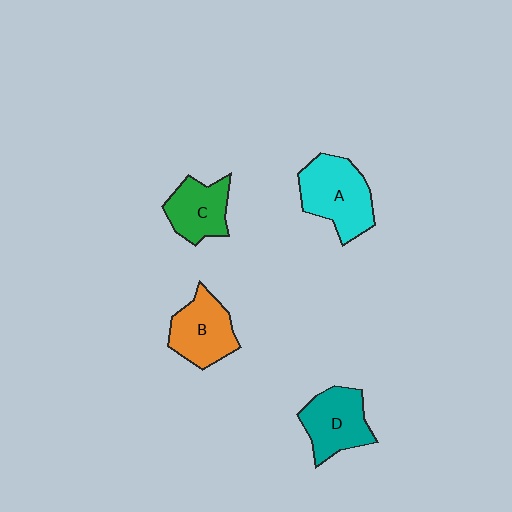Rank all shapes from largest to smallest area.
From largest to smallest: A (cyan), D (teal), B (orange), C (green).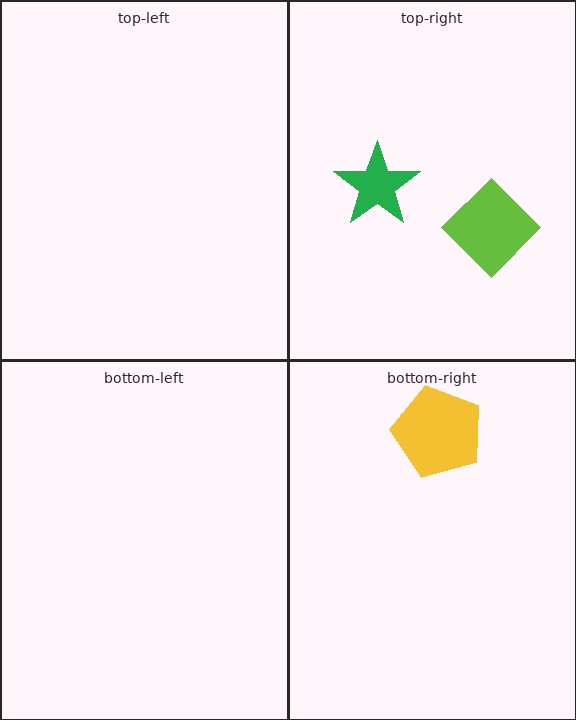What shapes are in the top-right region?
The lime diamond, the green star.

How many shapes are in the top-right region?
2.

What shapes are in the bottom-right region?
The yellow pentagon.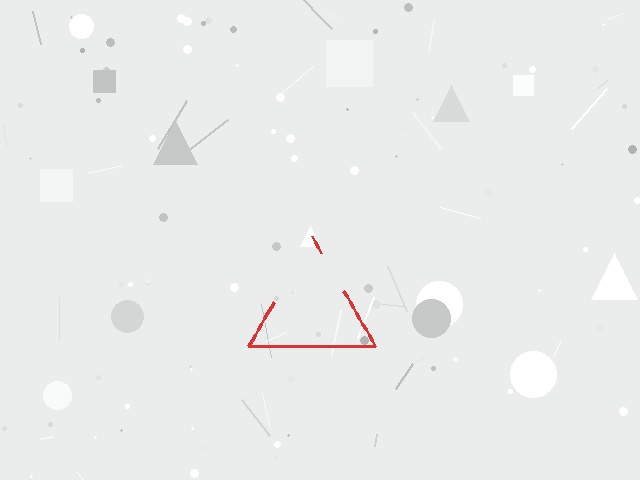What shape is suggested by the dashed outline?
The dashed outline suggests a triangle.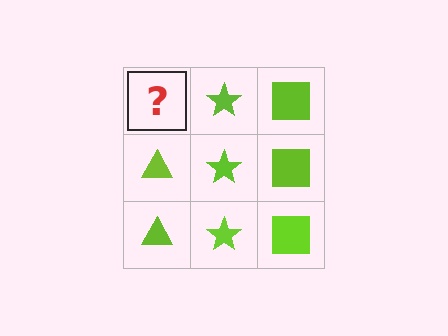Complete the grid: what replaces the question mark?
The question mark should be replaced with a lime triangle.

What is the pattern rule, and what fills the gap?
The rule is that each column has a consistent shape. The gap should be filled with a lime triangle.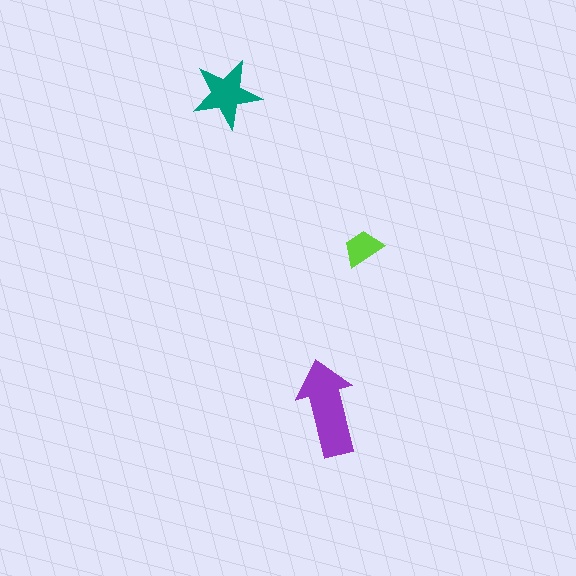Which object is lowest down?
The purple arrow is bottommost.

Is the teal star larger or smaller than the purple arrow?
Smaller.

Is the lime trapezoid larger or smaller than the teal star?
Smaller.